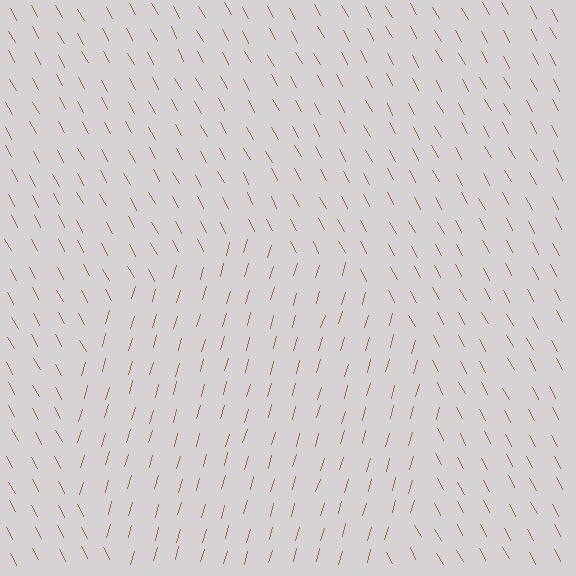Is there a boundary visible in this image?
Yes, there is a texture boundary formed by a change in line orientation.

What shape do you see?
I see a circle.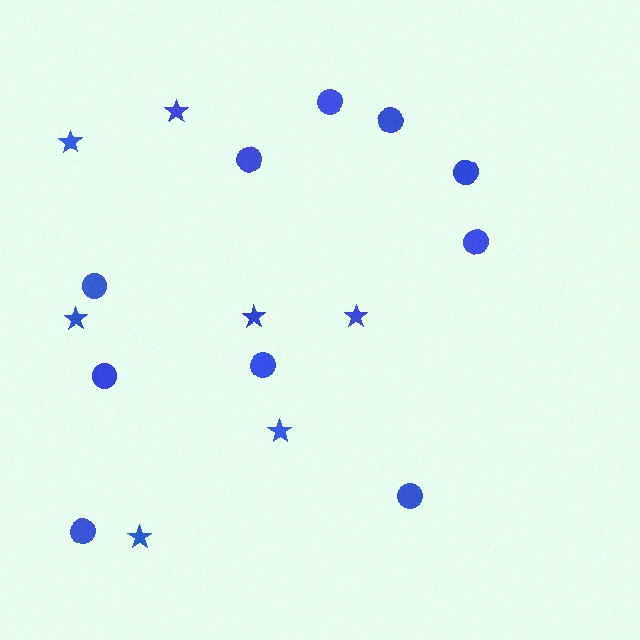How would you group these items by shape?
There are 2 groups: one group of circles (10) and one group of stars (7).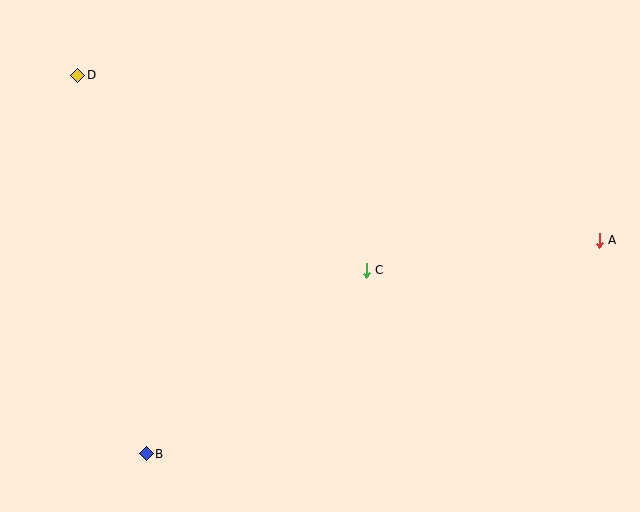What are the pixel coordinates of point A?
Point A is at (599, 240).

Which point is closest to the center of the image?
Point C at (366, 270) is closest to the center.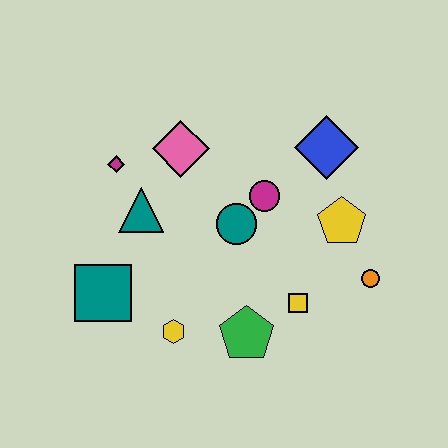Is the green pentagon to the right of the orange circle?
No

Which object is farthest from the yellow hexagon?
The blue diamond is farthest from the yellow hexagon.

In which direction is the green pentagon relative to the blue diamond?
The green pentagon is below the blue diamond.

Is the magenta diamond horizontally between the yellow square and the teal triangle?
No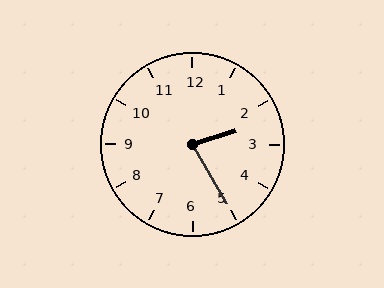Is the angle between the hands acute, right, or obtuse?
It is acute.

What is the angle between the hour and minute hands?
Approximately 78 degrees.